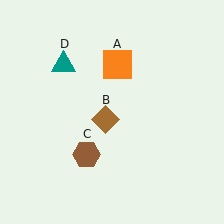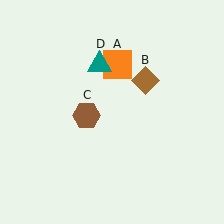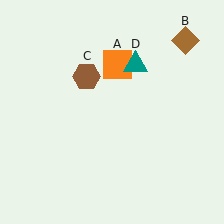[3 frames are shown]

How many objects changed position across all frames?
3 objects changed position: brown diamond (object B), brown hexagon (object C), teal triangle (object D).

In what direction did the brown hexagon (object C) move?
The brown hexagon (object C) moved up.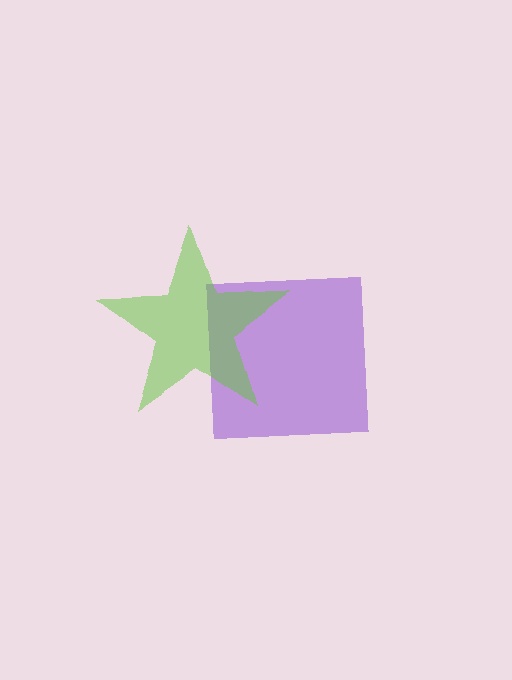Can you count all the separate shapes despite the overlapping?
Yes, there are 2 separate shapes.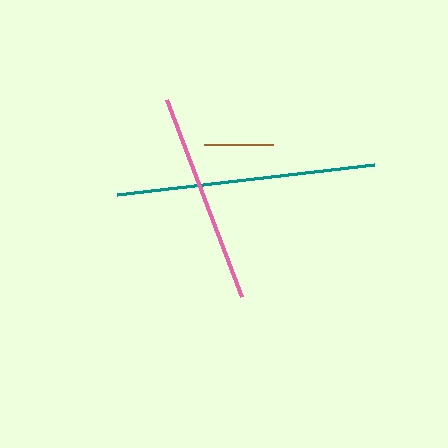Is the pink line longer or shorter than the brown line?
The pink line is longer than the brown line.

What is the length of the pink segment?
The pink segment is approximately 211 pixels long.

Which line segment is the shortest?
The brown line is the shortest at approximately 69 pixels.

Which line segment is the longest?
The teal line is the longest at approximately 259 pixels.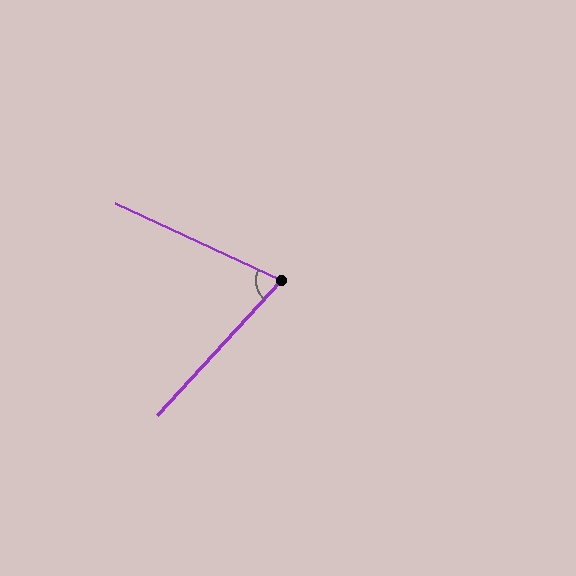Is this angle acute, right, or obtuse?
It is acute.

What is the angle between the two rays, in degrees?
Approximately 72 degrees.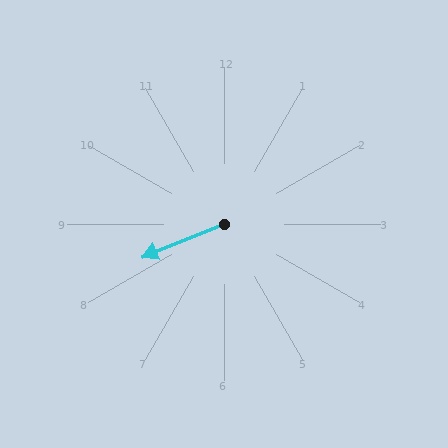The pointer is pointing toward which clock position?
Roughly 8 o'clock.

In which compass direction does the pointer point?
West.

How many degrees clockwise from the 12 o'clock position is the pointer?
Approximately 248 degrees.